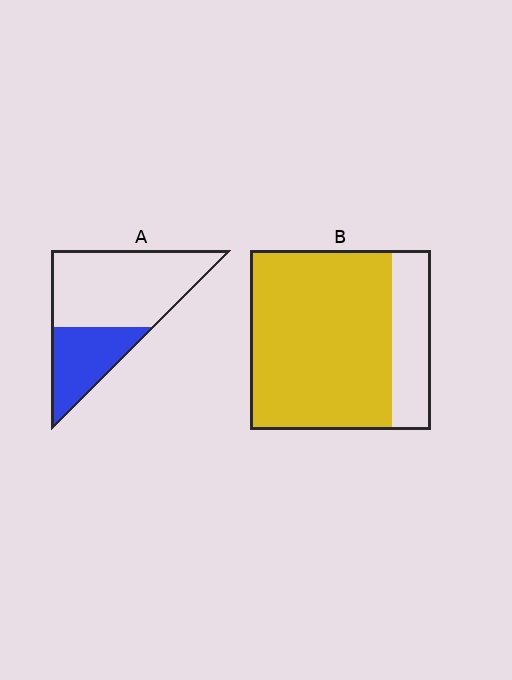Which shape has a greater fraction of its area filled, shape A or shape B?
Shape B.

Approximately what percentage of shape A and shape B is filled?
A is approximately 35% and B is approximately 80%.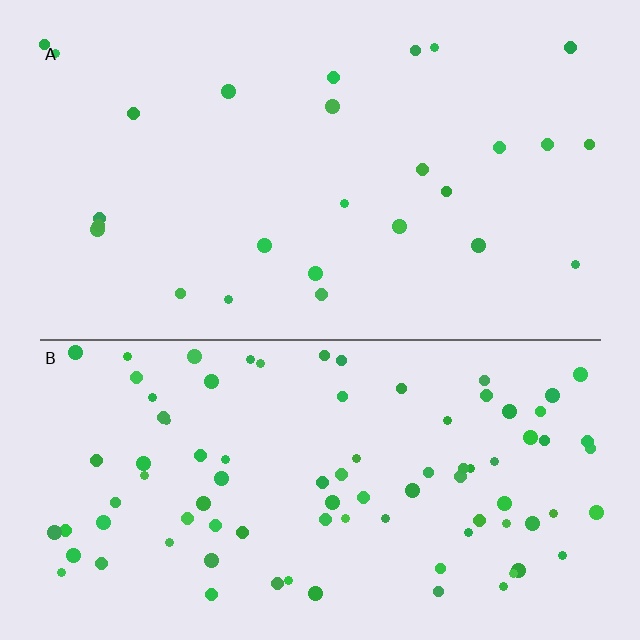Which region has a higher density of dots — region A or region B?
B (the bottom).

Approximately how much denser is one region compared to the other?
Approximately 3.2× — region B over region A.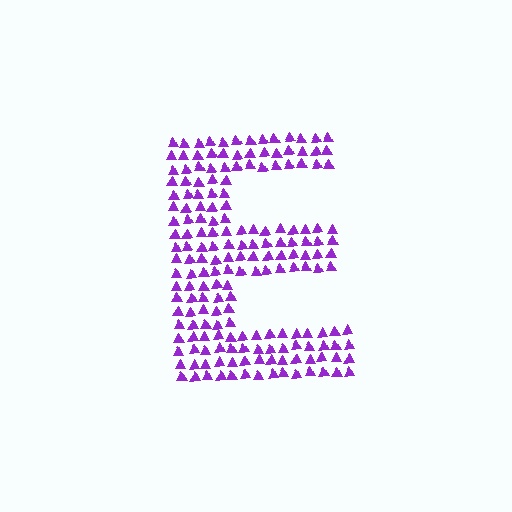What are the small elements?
The small elements are triangles.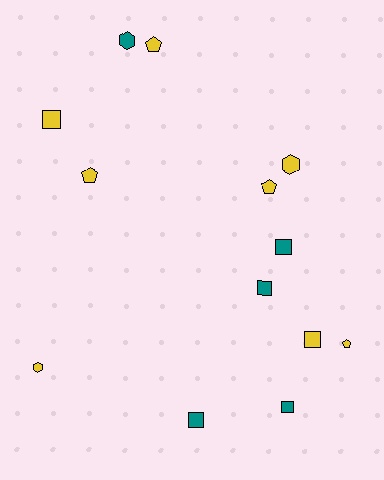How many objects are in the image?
There are 13 objects.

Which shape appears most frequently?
Square, with 6 objects.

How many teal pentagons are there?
There are no teal pentagons.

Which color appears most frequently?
Yellow, with 8 objects.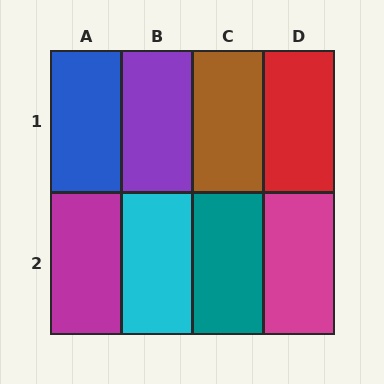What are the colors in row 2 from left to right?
Magenta, cyan, teal, magenta.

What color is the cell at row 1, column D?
Red.